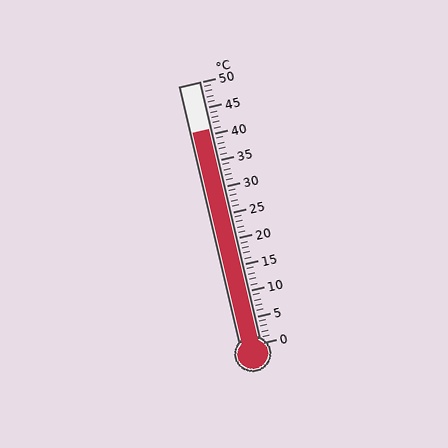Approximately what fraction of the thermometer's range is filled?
The thermometer is filled to approximately 80% of its range.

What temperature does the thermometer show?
The thermometer shows approximately 41°C.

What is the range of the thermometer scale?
The thermometer scale ranges from 0°C to 50°C.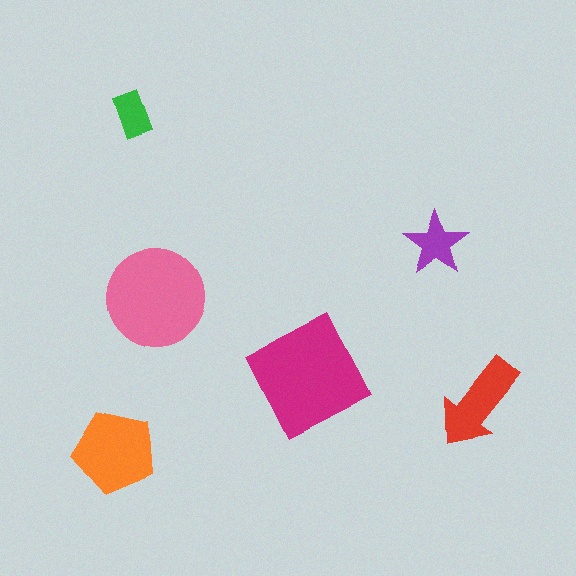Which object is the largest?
The magenta square.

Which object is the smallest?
The green rectangle.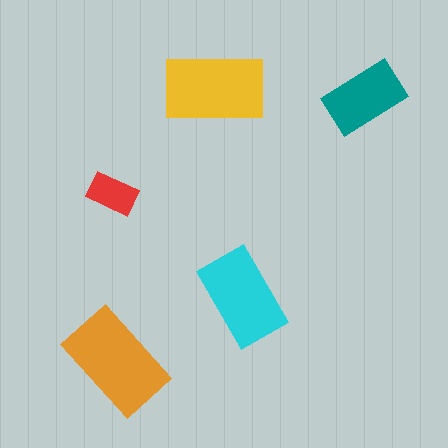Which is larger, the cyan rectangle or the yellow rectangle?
The yellow one.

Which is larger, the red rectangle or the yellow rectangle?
The yellow one.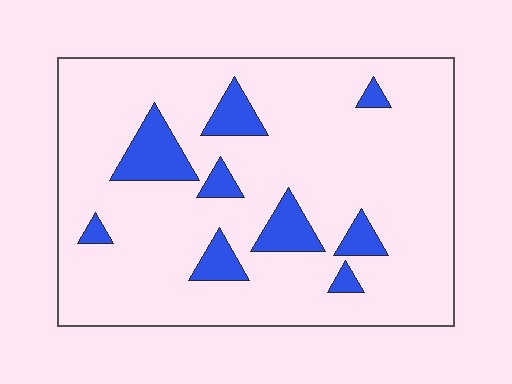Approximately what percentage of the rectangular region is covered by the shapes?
Approximately 15%.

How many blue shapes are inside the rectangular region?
9.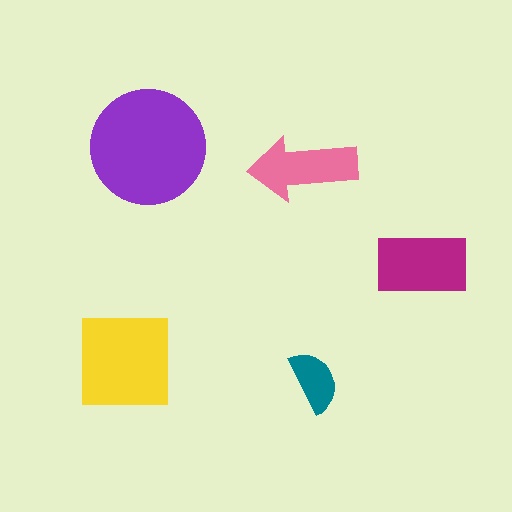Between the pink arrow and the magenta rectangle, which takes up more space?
The magenta rectangle.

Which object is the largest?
The purple circle.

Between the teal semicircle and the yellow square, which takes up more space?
The yellow square.